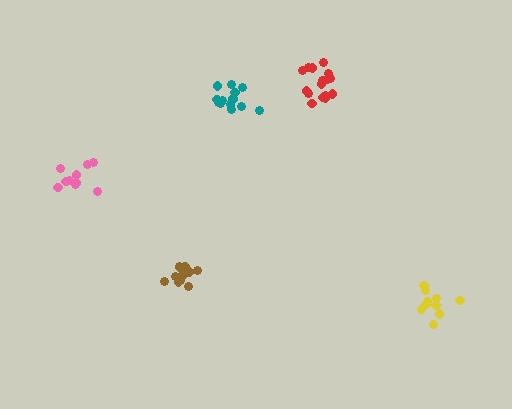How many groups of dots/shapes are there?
There are 5 groups.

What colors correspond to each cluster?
The clusters are colored: red, pink, teal, yellow, brown.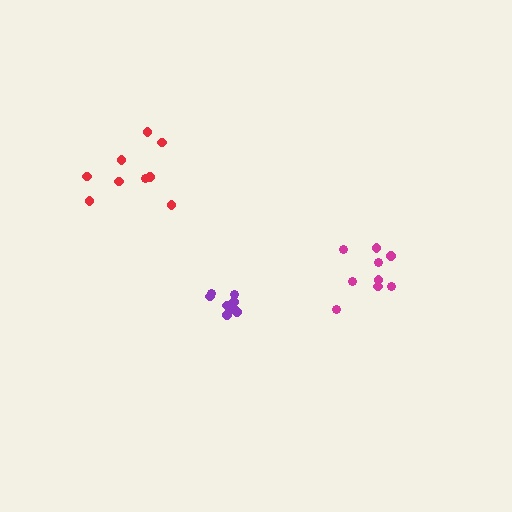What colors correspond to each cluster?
The clusters are colored: red, magenta, purple.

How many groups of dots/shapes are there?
There are 3 groups.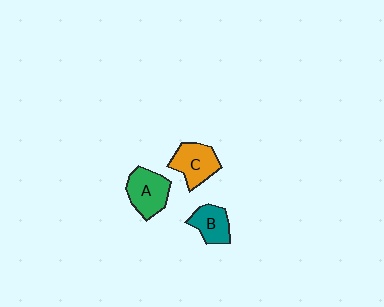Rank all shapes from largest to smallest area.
From largest to smallest: A (green), C (orange), B (teal).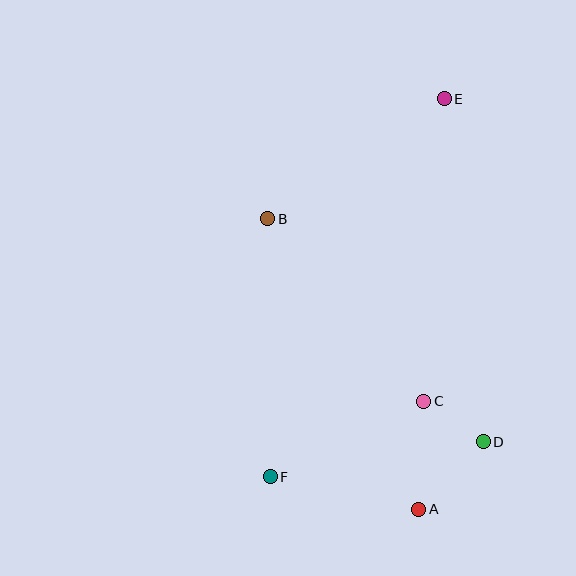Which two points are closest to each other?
Points C and D are closest to each other.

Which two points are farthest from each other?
Points E and F are farthest from each other.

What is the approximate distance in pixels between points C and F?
The distance between C and F is approximately 171 pixels.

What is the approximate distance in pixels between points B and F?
The distance between B and F is approximately 258 pixels.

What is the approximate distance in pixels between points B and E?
The distance between B and E is approximately 213 pixels.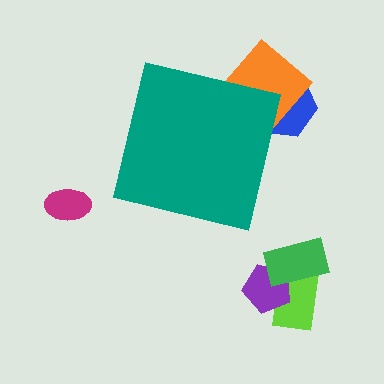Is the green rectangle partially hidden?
No, the green rectangle is fully visible.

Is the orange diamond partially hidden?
Yes, the orange diamond is partially hidden behind the teal square.